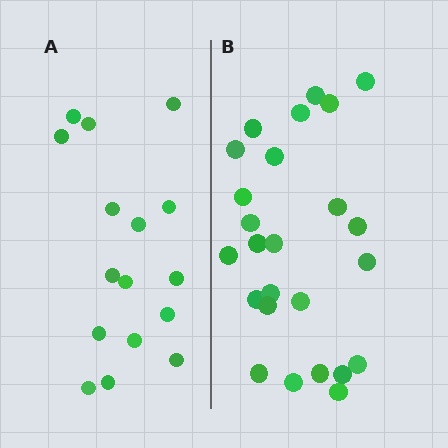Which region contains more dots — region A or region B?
Region B (the right region) has more dots.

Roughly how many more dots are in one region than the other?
Region B has roughly 8 or so more dots than region A.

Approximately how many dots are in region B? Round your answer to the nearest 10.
About 20 dots. (The exact count is 25, which rounds to 20.)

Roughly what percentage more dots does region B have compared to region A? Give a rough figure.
About 55% more.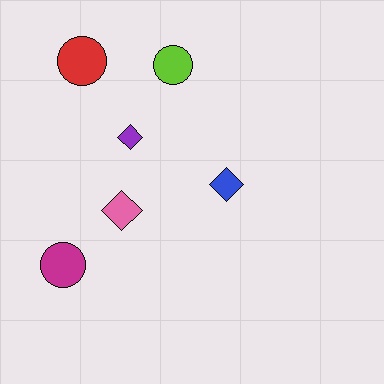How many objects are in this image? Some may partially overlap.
There are 6 objects.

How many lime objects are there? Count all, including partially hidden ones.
There is 1 lime object.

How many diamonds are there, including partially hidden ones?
There are 3 diamonds.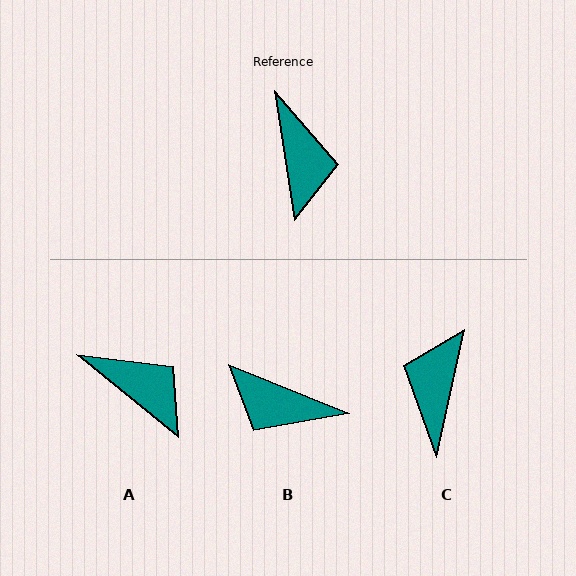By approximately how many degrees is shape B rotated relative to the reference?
Approximately 121 degrees clockwise.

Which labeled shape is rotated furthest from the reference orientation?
C, about 159 degrees away.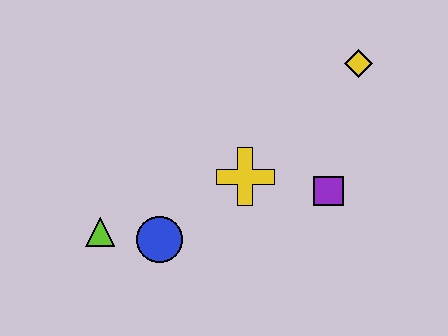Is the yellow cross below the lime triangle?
No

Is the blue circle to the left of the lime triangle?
No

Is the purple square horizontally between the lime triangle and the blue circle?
No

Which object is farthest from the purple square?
The lime triangle is farthest from the purple square.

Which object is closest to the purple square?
The yellow cross is closest to the purple square.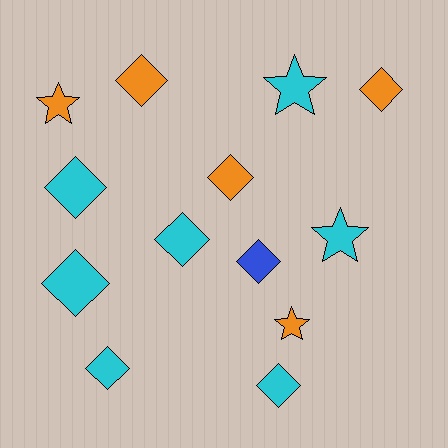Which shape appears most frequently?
Diamond, with 9 objects.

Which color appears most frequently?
Cyan, with 7 objects.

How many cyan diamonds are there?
There are 5 cyan diamonds.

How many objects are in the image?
There are 13 objects.